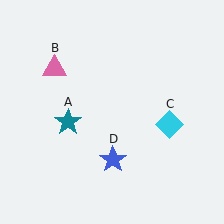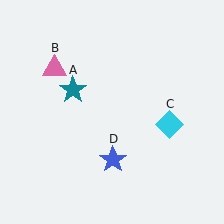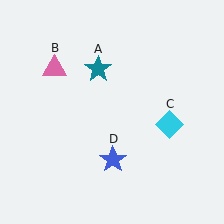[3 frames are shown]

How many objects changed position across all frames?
1 object changed position: teal star (object A).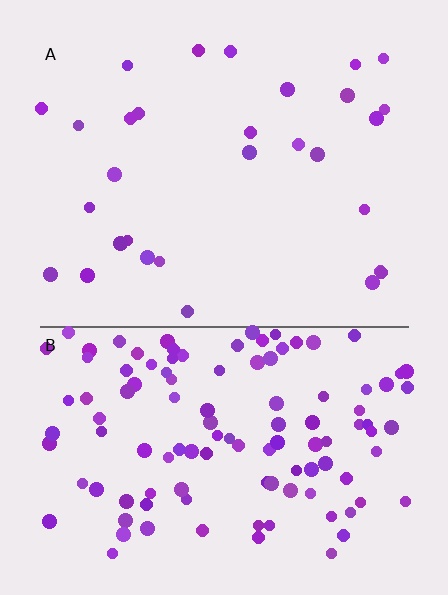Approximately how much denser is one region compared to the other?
Approximately 3.9× — region B over region A.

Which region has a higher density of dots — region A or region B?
B (the bottom).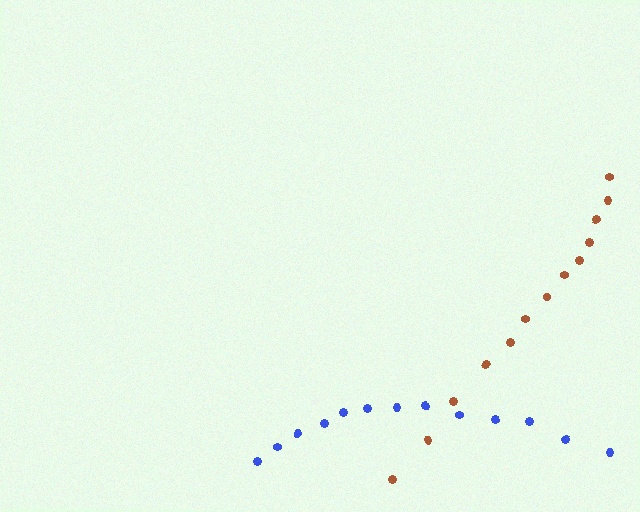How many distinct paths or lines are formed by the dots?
There are 2 distinct paths.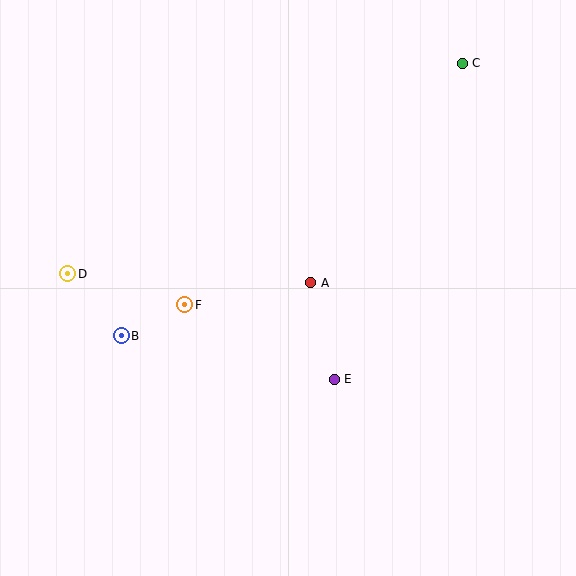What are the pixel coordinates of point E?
Point E is at (334, 379).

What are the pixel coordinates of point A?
Point A is at (311, 283).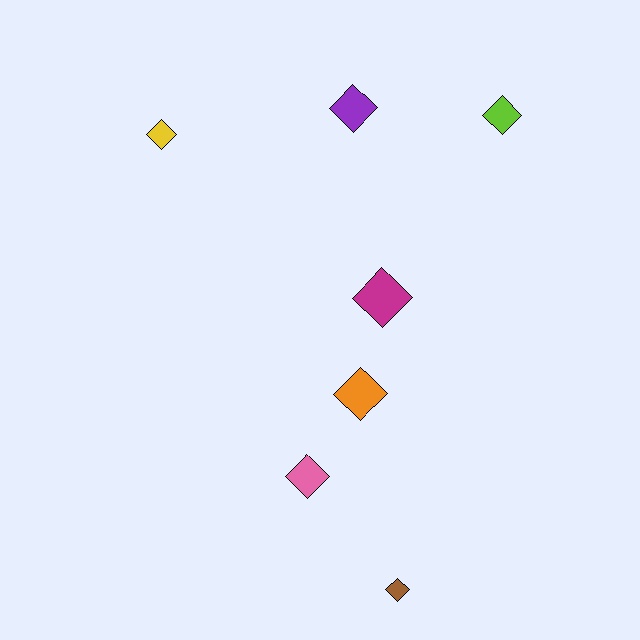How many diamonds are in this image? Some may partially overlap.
There are 7 diamonds.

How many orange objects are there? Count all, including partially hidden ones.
There is 1 orange object.